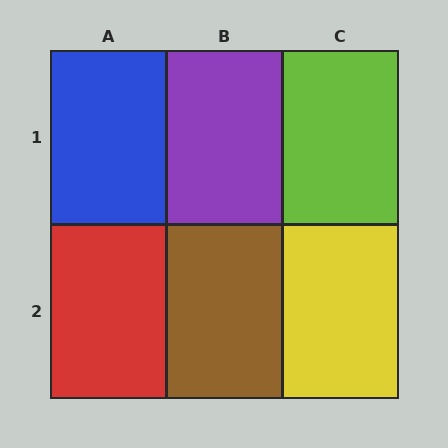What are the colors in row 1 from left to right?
Blue, purple, lime.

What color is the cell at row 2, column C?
Yellow.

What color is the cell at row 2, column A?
Red.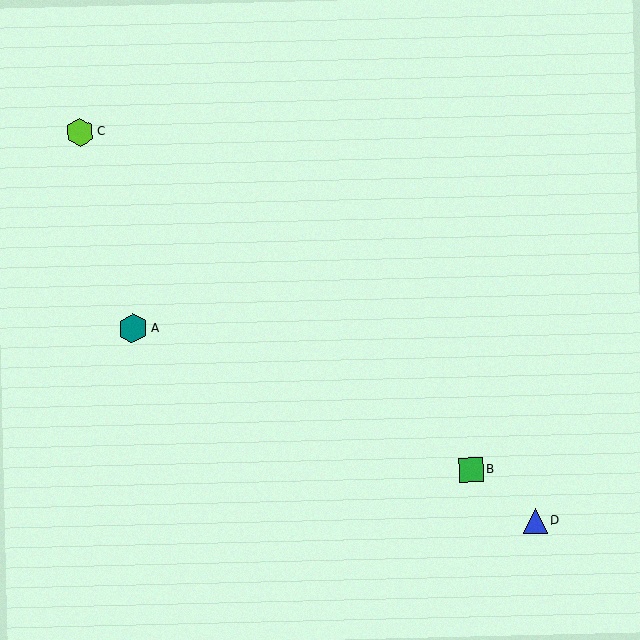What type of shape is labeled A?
Shape A is a teal hexagon.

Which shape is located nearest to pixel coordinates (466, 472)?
The green square (labeled B) at (471, 470) is nearest to that location.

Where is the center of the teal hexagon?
The center of the teal hexagon is at (133, 328).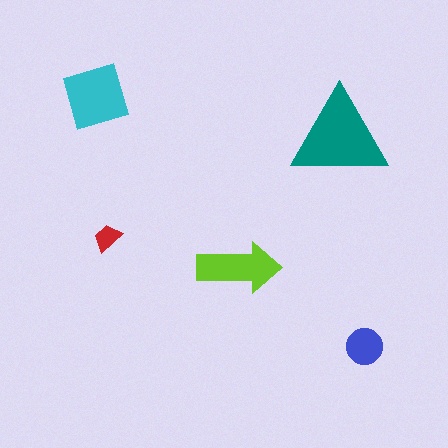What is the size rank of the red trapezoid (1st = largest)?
5th.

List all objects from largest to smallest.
The teal triangle, the cyan diamond, the lime arrow, the blue circle, the red trapezoid.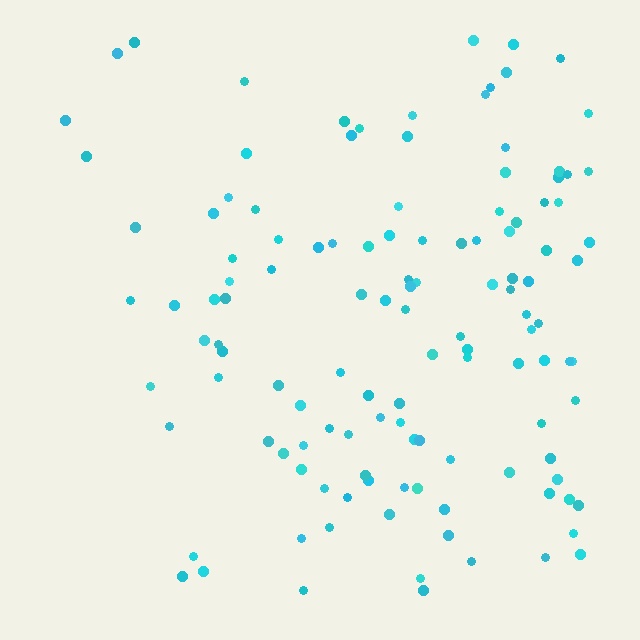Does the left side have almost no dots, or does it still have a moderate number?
Still a moderate number, just noticeably fewer than the right.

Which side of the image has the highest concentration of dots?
The right.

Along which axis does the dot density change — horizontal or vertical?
Horizontal.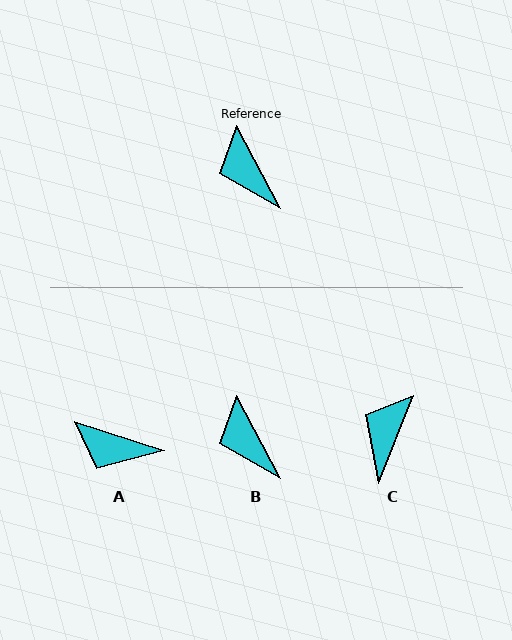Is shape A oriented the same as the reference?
No, it is off by about 45 degrees.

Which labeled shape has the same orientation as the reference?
B.